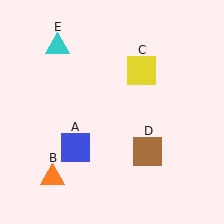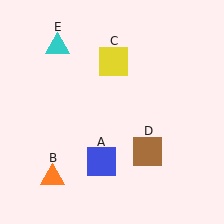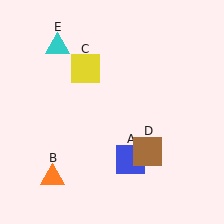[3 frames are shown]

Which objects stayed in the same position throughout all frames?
Orange triangle (object B) and brown square (object D) and cyan triangle (object E) remained stationary.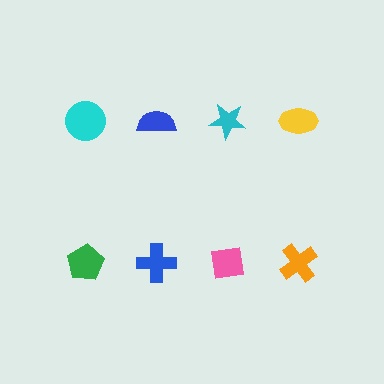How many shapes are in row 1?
4 shapes.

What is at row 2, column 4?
An orange cross.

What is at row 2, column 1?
A green pentagon.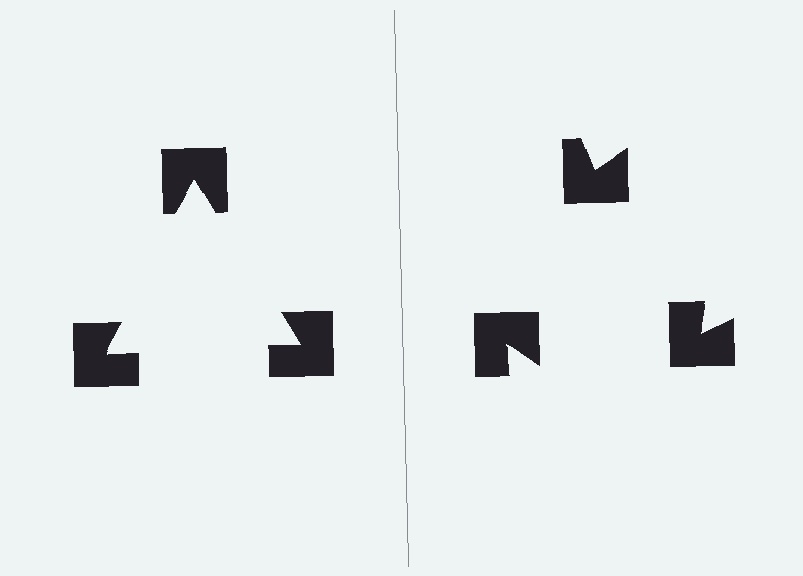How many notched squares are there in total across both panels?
6 — 3 on each side.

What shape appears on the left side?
An illusory triangle.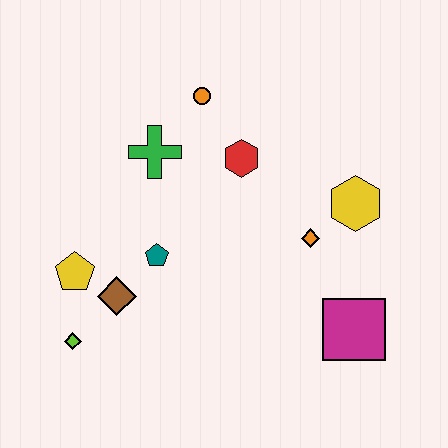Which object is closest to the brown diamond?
The yellow pentagon is closest to the brown diamond.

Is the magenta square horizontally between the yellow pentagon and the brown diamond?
No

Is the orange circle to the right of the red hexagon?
No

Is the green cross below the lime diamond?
No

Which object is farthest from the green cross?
The magenta square is farthest from the green cross.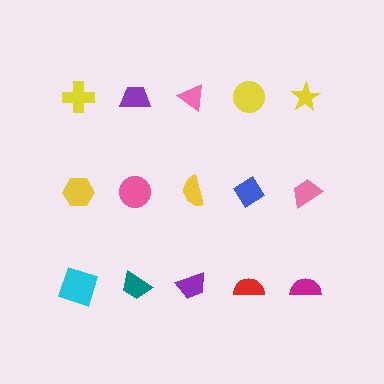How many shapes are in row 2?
5 shapes.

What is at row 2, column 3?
A yellow semicircle.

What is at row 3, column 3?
A purple trapezoid.